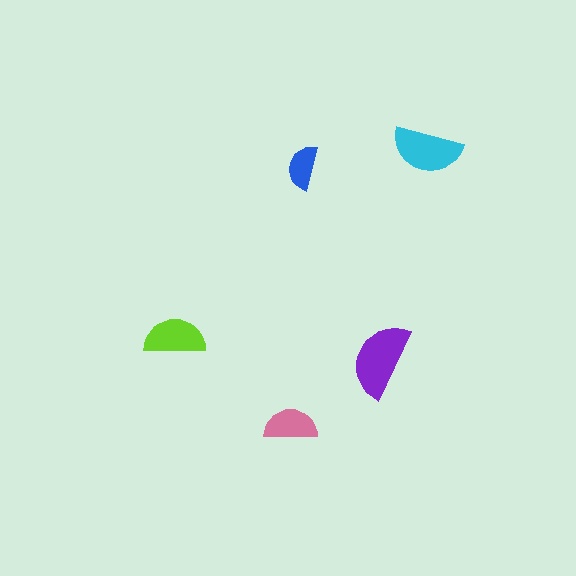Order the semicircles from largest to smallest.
the purple one, the cyan one, the lime one, the pink one, the blue one.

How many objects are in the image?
There are 5 objects in the image.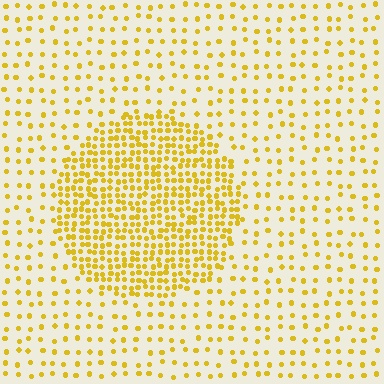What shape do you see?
I see a circle.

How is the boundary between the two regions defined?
The boundary is defined by a change in element density (approximately 2.8x ratio). All elements are the same color, size, and shape.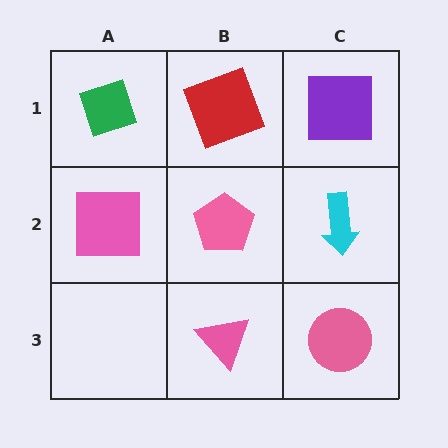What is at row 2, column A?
A pink square.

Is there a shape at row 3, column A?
No, that cell is empty.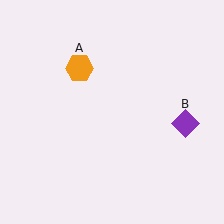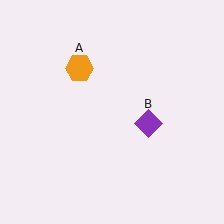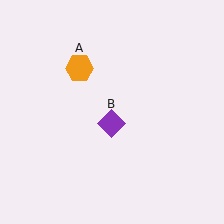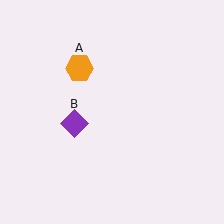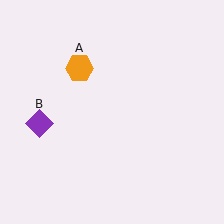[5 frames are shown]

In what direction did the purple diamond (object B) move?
The purple diamond (object B) moved left.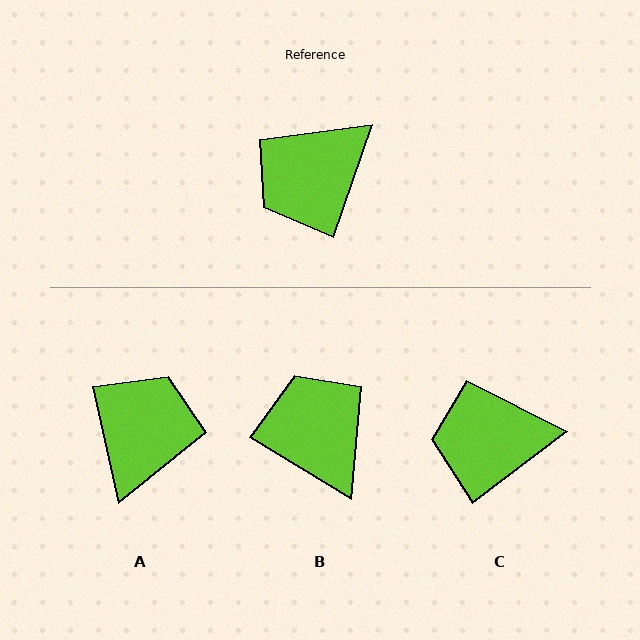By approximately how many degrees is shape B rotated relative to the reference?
Approximately 103 degrees clockwise.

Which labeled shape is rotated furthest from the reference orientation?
A, about 149 degrees away.